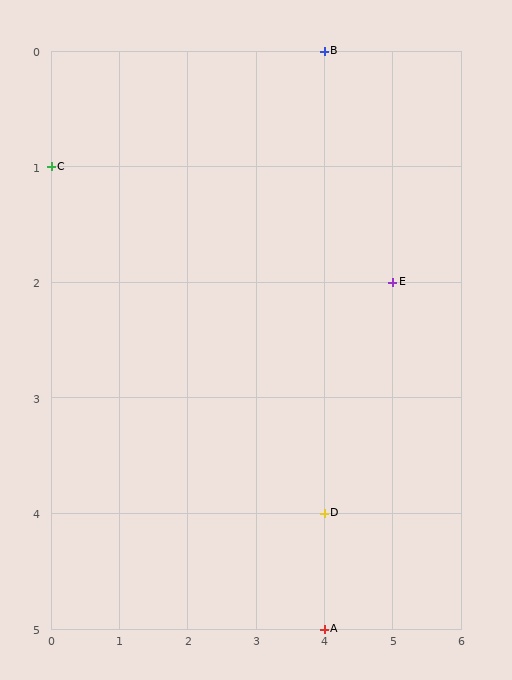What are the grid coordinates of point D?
Point D is at grid coordinates (4, 4).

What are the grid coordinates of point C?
Point C is at grid coordinates (0, 1).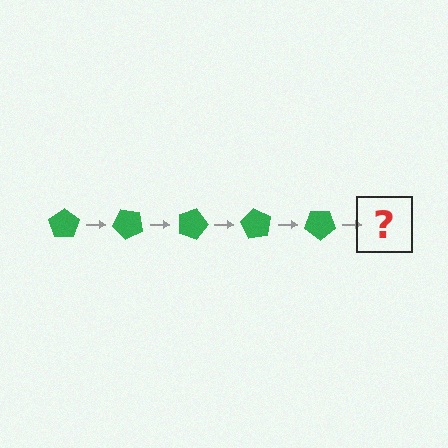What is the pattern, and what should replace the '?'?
The pattern is that the pentagon rotates 45 degrees each step. The '?' should be a green pentagon rotated 225 degrees.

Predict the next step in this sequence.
The next step is a green pentagon rotated 225 degrees.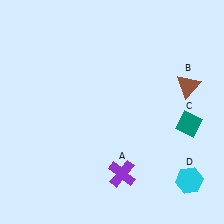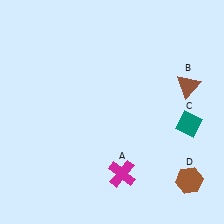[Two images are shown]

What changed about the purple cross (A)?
In Image 1, A is purple. In Image 2, it changed to magenta.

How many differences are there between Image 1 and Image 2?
There are 2 differences between the two images.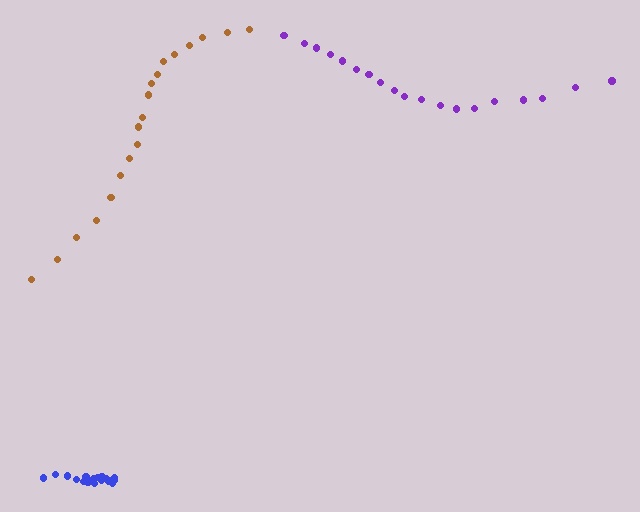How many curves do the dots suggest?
There are 3 distinct paths.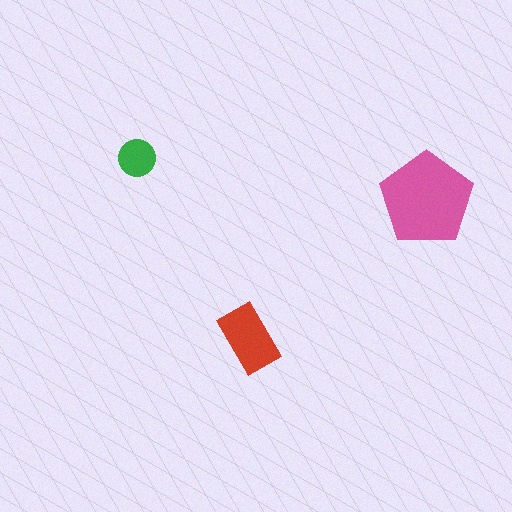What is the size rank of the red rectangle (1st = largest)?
2nd.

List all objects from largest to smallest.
The pink pentagon, the red rectangle, the green circle.